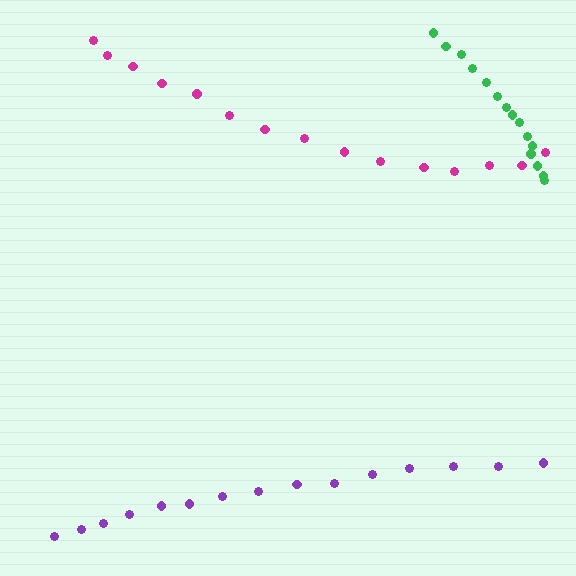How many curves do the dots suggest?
There are 3 distinct paths.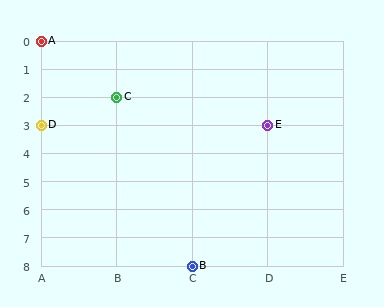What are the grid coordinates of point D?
Point D is at grid coordinates (A, 3).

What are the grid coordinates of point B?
Point B is at grid coordinates (C, 8).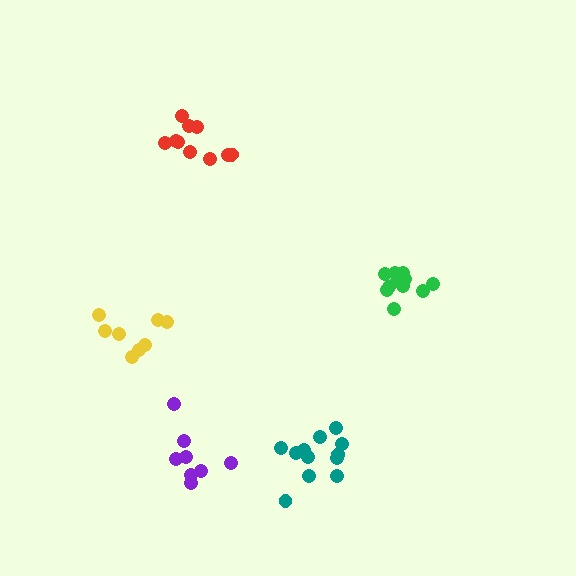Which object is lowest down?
The teal cluster is bottommost.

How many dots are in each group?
Group 1: 8 dots, Group 2: 11 dots, Group 3: 11 dots, Group 4: 12 dots, Group 5: 8 dots (50 total).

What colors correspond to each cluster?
The clusters are colored: yellow, red, green, teal, purple.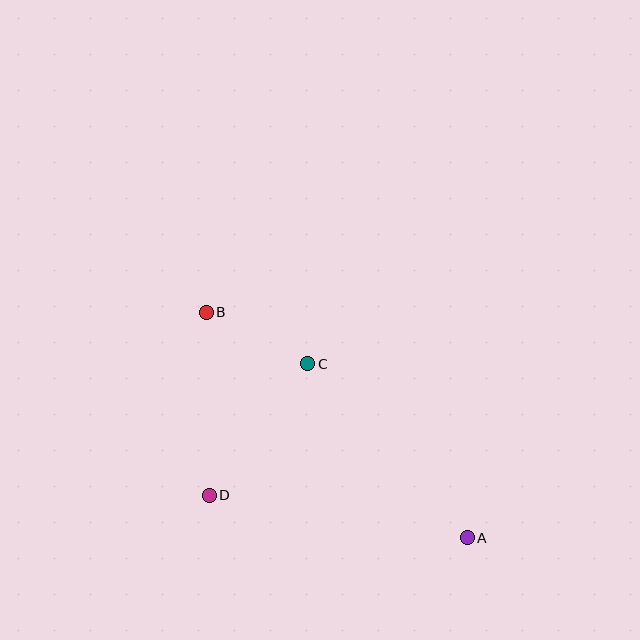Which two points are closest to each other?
Points B and C are closest to each other.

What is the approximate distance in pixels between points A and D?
The distance between A and D is approximately 261 pixels.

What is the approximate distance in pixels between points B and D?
The distance between B and D is approximately 183 pixels.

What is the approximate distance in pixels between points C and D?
The distance between C and D is approximately 164 pixels.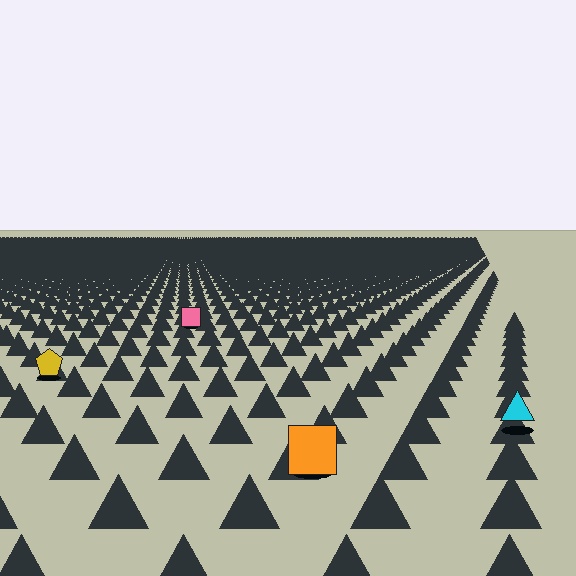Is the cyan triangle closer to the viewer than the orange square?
No. The orange square is closer — you can tell from the texture gradient: the ground texture is coarser near it.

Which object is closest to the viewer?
The orange square is closest. The texture marks near it are larger and more spread out.